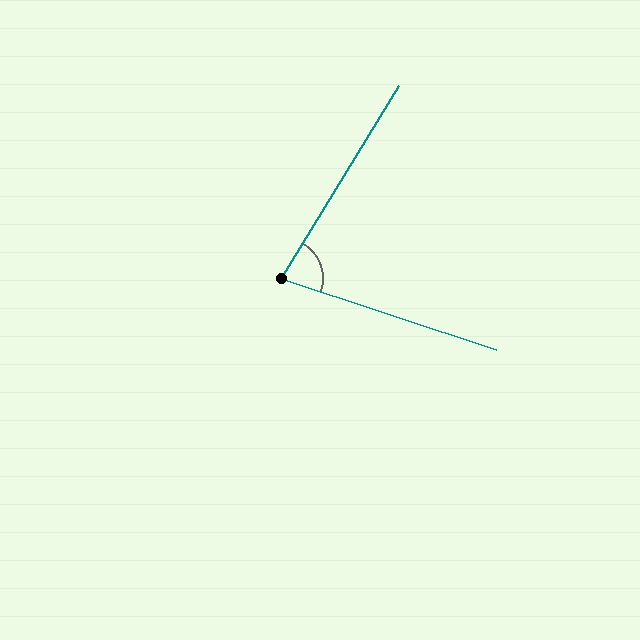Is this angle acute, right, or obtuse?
It is acute.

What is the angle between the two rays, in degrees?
Approximately 77 degrees.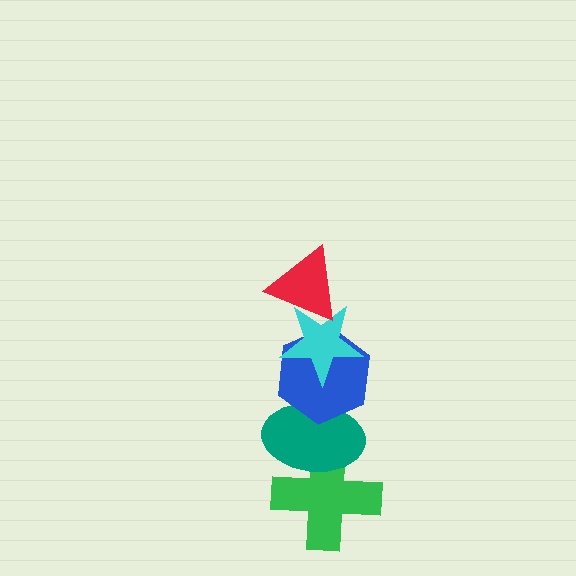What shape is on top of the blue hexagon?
The cyan star is on top of the blue hexagon.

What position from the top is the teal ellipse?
The teal ellipse is 4th from the top.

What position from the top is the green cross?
The green cross is 5th from the top.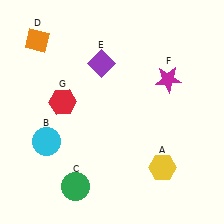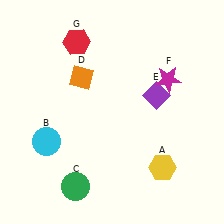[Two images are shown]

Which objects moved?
The objects that moved are: the orange diamond (D), the purple diamond (E), the red hexagon (G).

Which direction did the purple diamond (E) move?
The purple diamond (E) moved right.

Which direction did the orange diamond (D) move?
The orange diamond (D) moved right.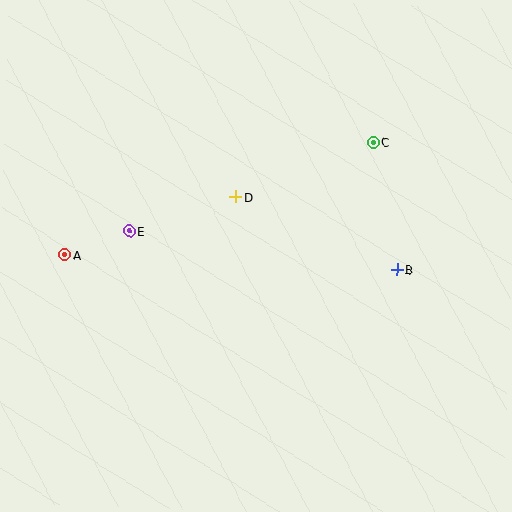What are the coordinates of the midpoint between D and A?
The midpoint between D and A is at (150, 226).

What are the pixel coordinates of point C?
Point C is at (373, 142).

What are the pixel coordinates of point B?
Point B is at (397, 270).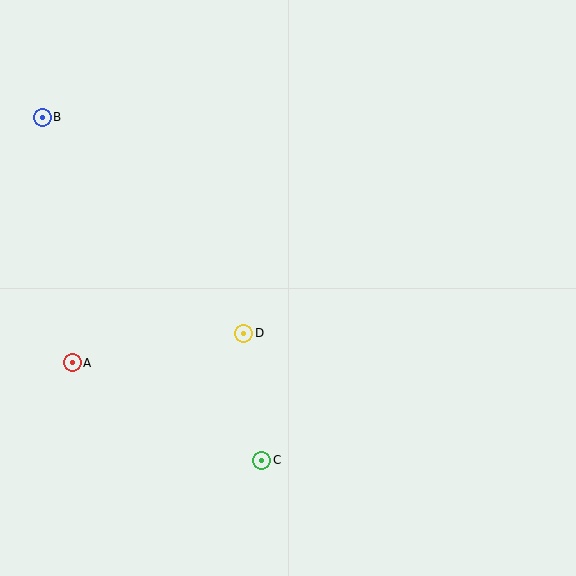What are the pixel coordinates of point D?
Point D is at (243, 333).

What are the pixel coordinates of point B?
Point B is at (42, 117).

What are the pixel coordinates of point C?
Point C is at (262, 460).